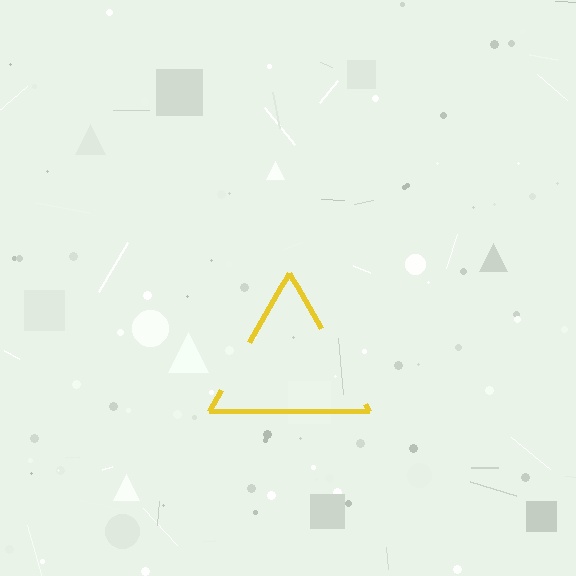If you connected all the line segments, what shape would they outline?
They would outline a triangle.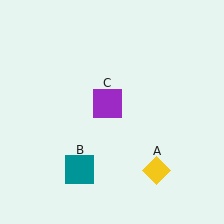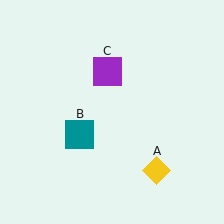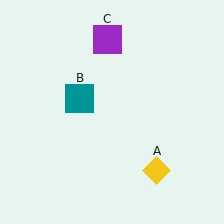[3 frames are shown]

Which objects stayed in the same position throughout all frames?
Yellow diamond (object A) remained stationary.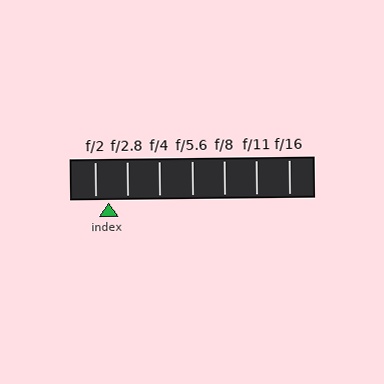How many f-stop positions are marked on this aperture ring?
There are 7 f-stop positions marked.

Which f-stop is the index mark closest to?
The index mark is closest to f/2.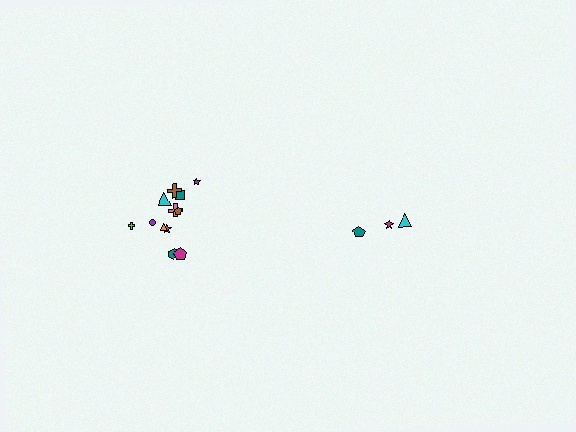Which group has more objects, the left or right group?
The left group.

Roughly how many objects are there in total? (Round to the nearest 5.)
Roughly 15 objects in total.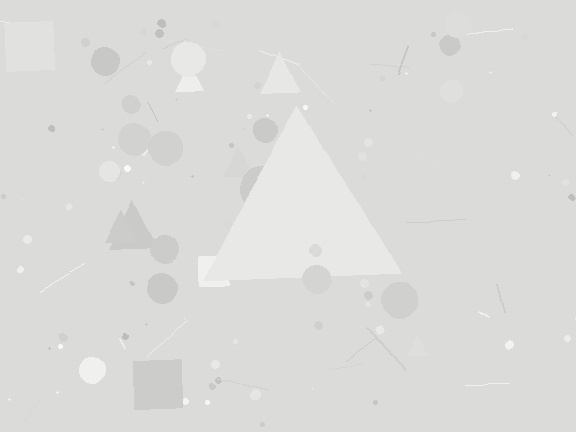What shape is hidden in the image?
A triangle is hidden in the image.